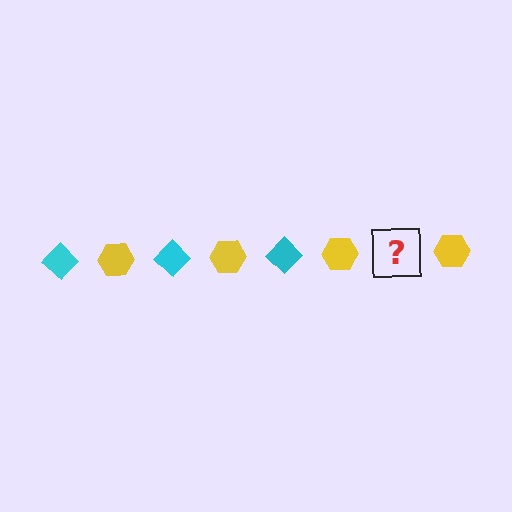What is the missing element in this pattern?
The missing element is a cyan diamond.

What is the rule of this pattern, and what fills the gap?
The rule is that the pattern alternates between cyan diamond and yellow hexagon. The gap should be filled with a cyan diamond.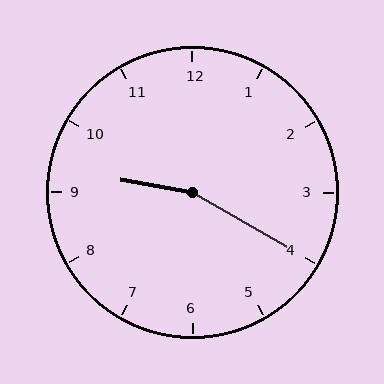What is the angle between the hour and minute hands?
Approximately 160 degrees.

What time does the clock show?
9:20.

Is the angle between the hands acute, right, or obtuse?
It is obtuse.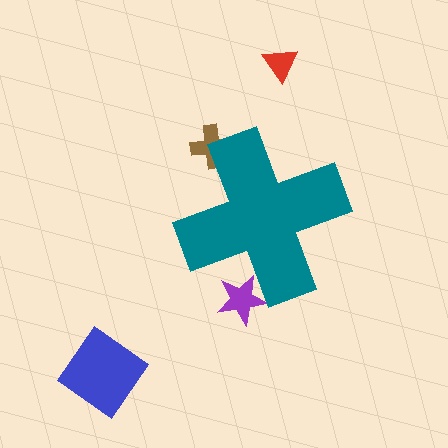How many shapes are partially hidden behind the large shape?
2 shapes are partially hidden.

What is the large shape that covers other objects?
A teal cross.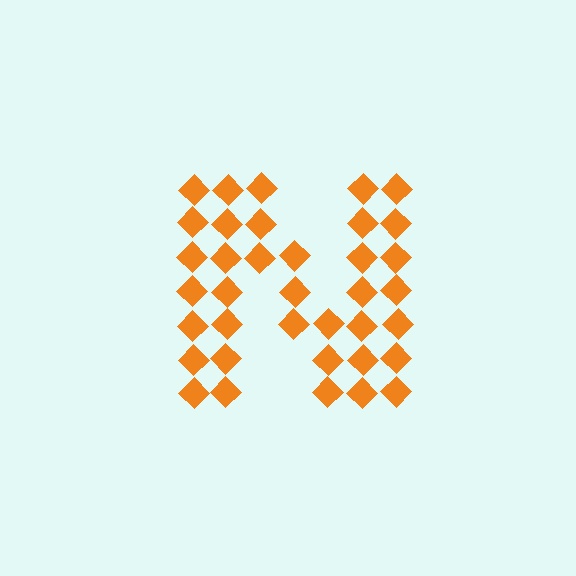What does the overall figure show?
The overall figure shows the letter N.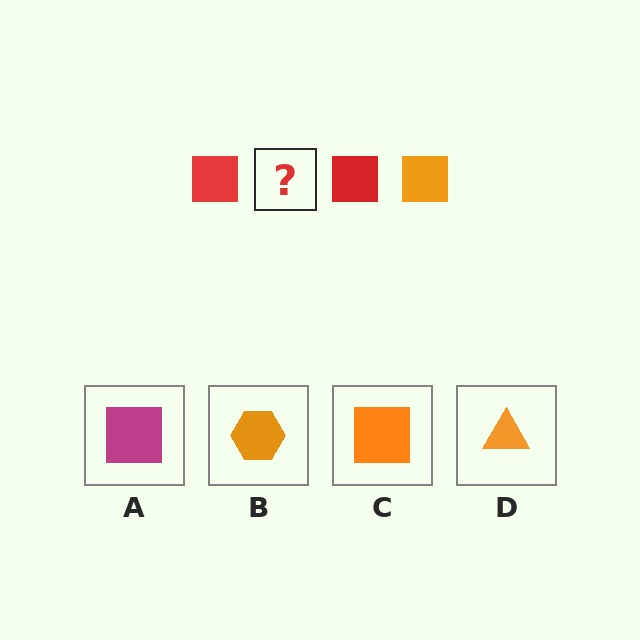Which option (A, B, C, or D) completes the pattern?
C.